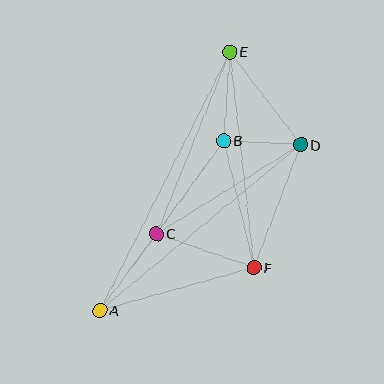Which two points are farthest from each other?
Points A and E are farthest from each other.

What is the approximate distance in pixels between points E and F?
The distance between E and F is approximately 217 pixels.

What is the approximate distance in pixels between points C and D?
The distance between C and D is approximately 169 pixels.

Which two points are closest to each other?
Points B and D are closest to each other.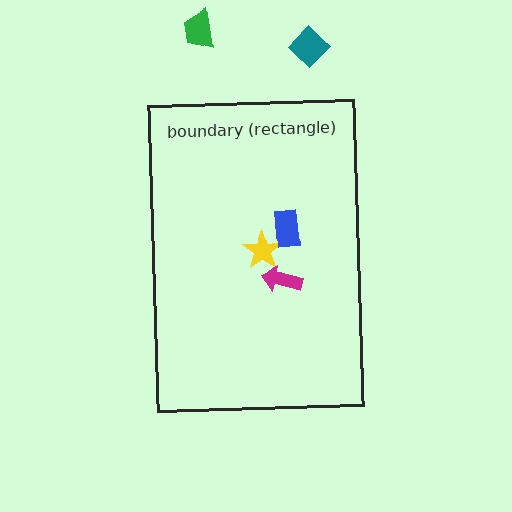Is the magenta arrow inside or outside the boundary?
Inside.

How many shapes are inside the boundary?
3 inside, 2 outside.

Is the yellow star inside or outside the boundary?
Inside.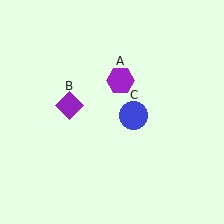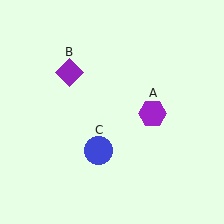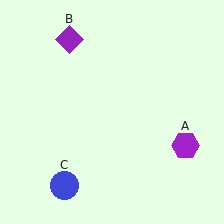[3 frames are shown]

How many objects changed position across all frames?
3 objects changed position: purple hexagon (object A), purple diamond (object B), blue circle (object C).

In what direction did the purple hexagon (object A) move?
The purple hexagon (object A) moved down and to the right.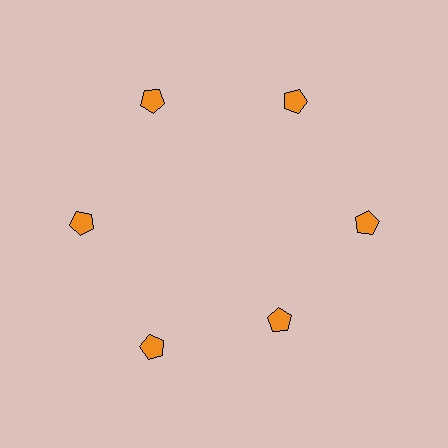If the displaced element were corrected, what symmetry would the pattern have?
It would have 6-fold rotational symmetry — the pattern would map onto itself every 60 degrees.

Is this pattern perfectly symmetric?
No. The 6 orange pentagons are arranged in a ring, but one element near the 5 o'clock position is pulled inward toward the center, breaking the 6-fold rotational symmetry.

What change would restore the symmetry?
The symmetry would be restored by moving it outward, back onto the ring so that all 6 pentagons sit at equal angles and equal distance from the center.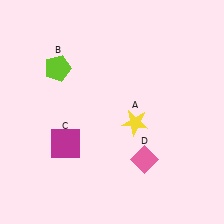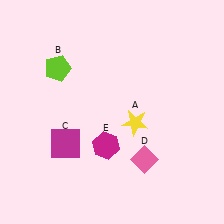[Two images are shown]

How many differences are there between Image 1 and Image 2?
There is 1 difference between the two images.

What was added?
A magenta hexagon (E) was added in Image 2.